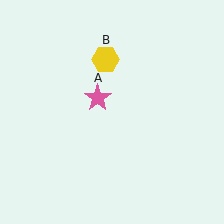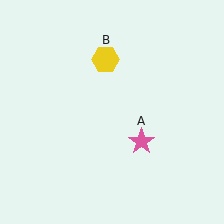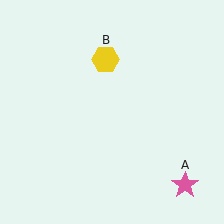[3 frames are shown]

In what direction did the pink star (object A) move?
The pink star (object A) moved down and to the right.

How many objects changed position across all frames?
1 object changed position: pink star (object A).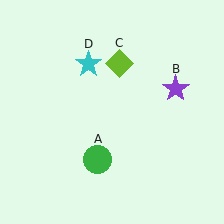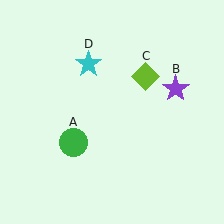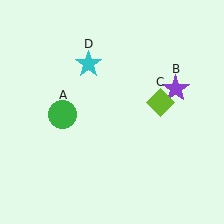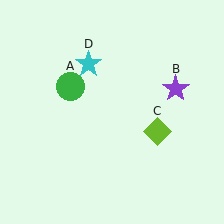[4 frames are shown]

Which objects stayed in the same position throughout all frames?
Purple star (object B) and cyan star (object D) remained stationary.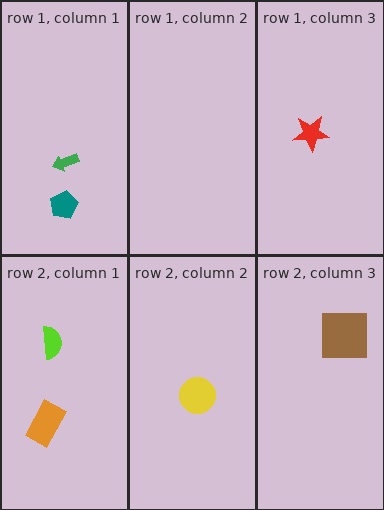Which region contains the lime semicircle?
The row 2, column 1 region.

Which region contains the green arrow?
The row 1, column 1 region.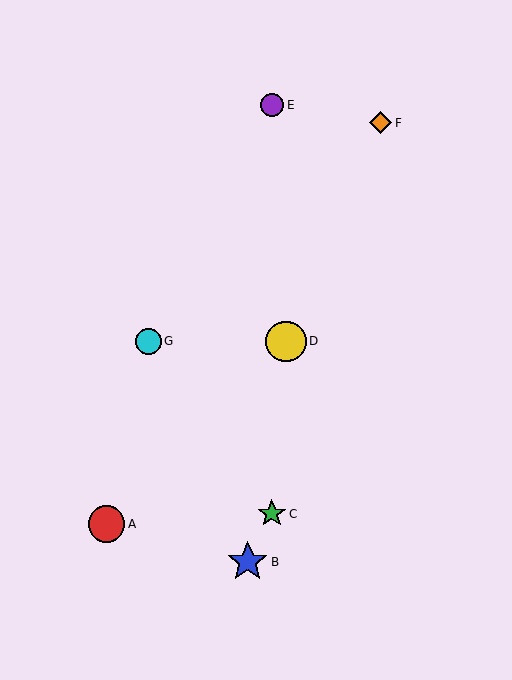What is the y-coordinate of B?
Object B is at y≈562.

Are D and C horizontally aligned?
No, D is at y≈341 and C is at y≈514.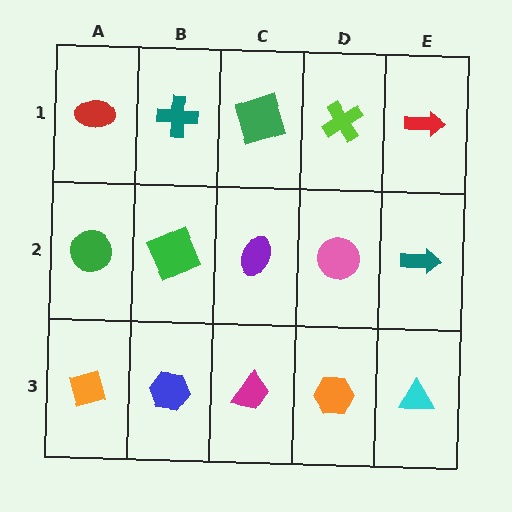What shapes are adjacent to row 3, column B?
A green square (row 2, column B), an orange diamond (row 3, column A), a magenta trapezoid (row 3, column C).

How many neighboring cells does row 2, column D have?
4.